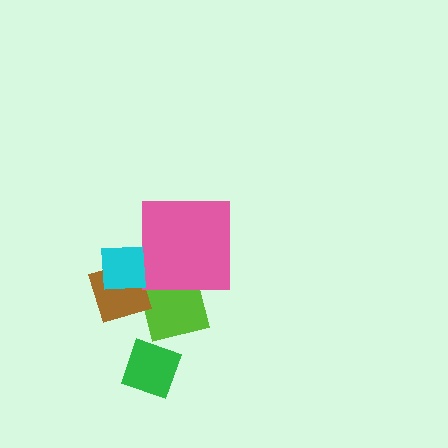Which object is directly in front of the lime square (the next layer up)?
The green diamond is directly in front of the lime square.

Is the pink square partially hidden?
No, no other shape covers it.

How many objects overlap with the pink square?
1 object overlaps with the pink square.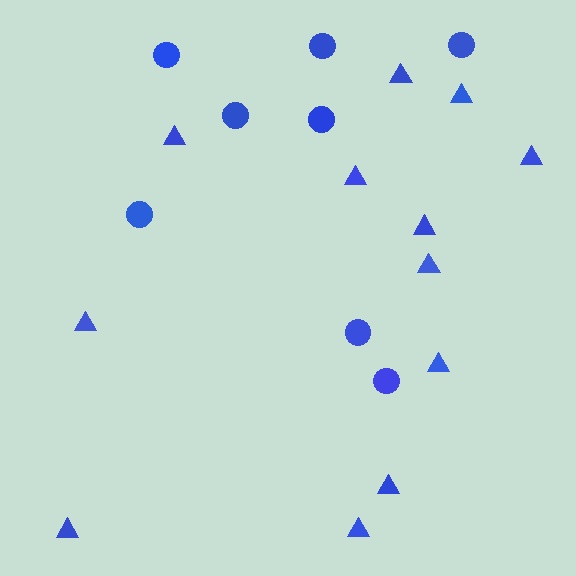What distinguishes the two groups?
There are 2 groups: one group of circles (8) and one group of triangles (12).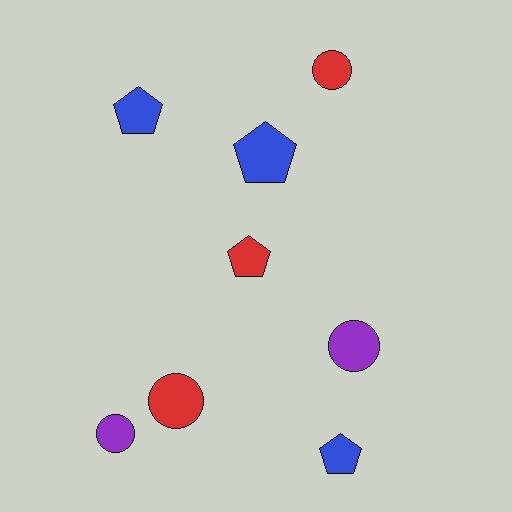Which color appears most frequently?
Red, with 3 objects.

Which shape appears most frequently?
Pentagon, with 4 objects.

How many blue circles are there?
There are no blue circles.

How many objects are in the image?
There are 8 objects.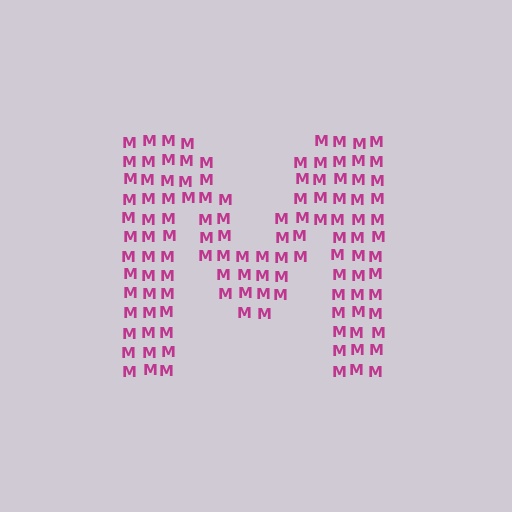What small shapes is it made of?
It is made of small letter M's.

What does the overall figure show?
The overall figure shows the letter M.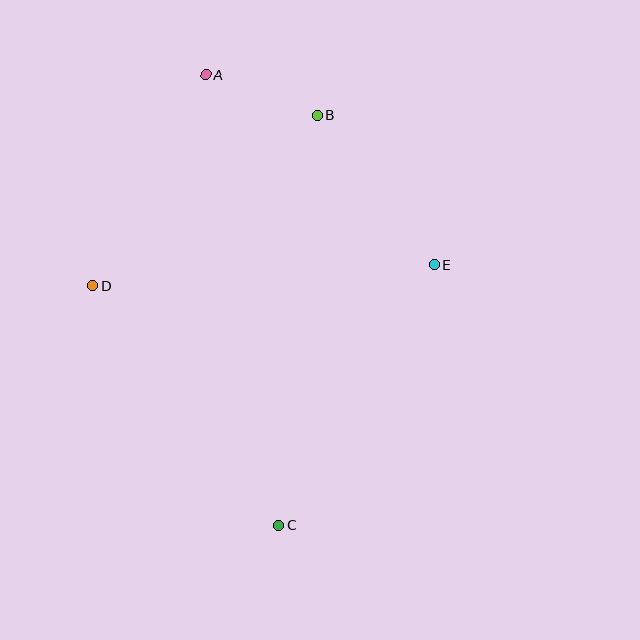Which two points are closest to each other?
Points A and B are closest to each other.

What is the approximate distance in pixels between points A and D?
The distance between A and D is approximately 238 pixels.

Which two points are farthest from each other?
Points A and C are farthest from each other.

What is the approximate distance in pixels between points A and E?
The distance between A and E is approximately 297 pixels.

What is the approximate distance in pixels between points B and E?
The distance between B and E is approximately 189 pixels.